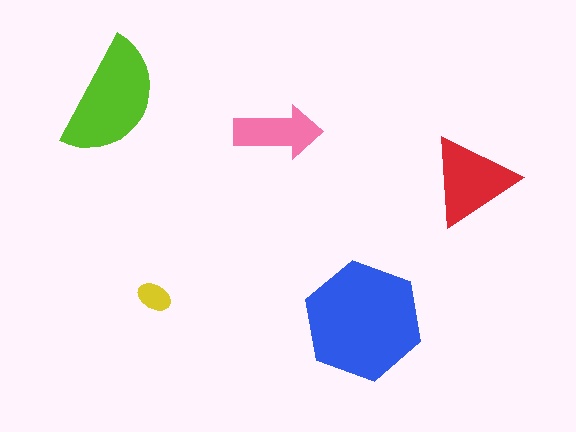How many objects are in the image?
There are 5 objects in the image.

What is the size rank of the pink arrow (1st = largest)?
4th.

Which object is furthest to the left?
The lime semicircle is leftmost.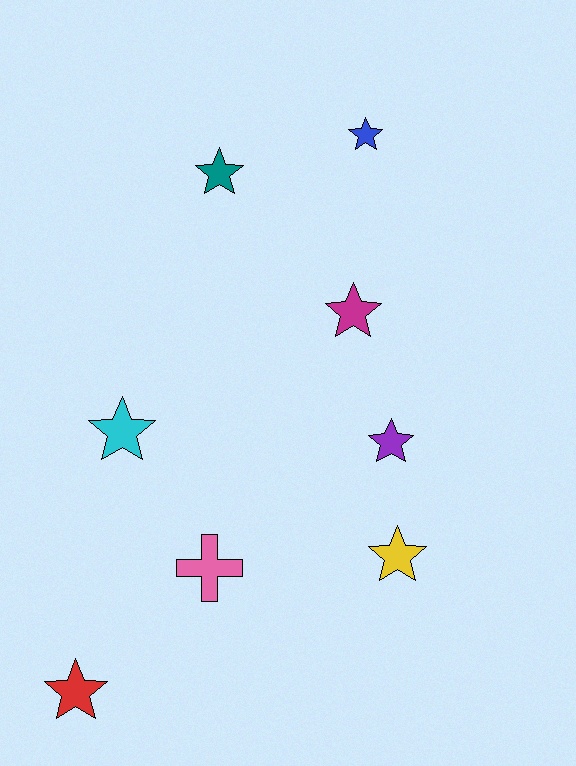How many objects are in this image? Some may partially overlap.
There are 8 objects.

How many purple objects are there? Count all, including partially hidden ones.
There is 1 purple object.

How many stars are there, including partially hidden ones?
There are 7 stars.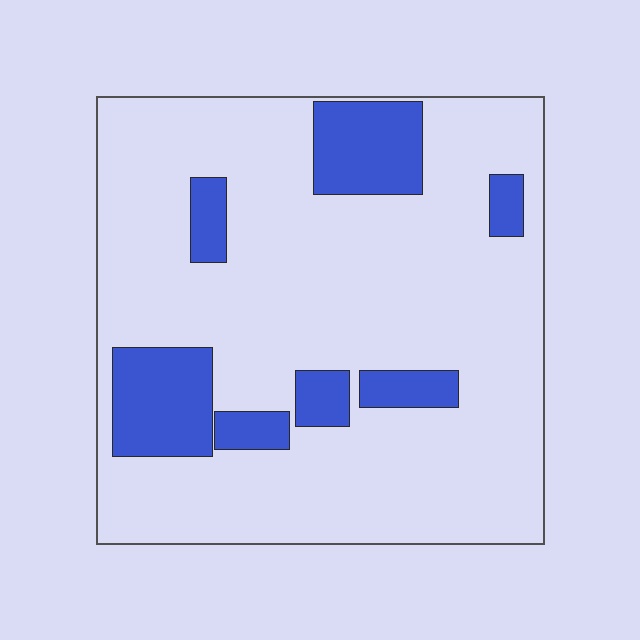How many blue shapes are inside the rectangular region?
7.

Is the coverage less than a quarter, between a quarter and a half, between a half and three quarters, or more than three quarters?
Less than a quarter.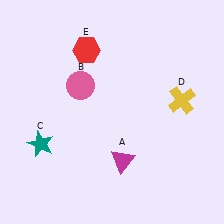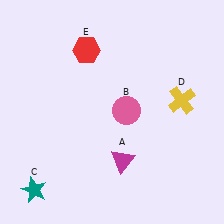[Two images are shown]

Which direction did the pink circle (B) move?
The pink circle (B) moved right.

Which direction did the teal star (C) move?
The teal star (C) moved down.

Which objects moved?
The objects that moved are: the pink circle (B), the teal star (C).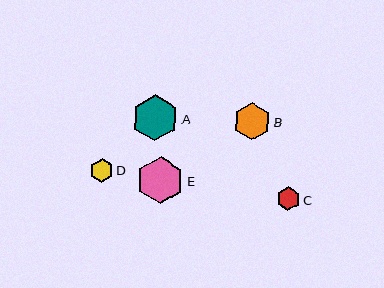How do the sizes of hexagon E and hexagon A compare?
Hexagon E and hexagon A are approximately the same size.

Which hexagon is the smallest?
Hexagon D is the smallest with a size of approximately 24 pixels.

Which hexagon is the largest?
Hexagon E is the largest with a size of approximately 47 pixels.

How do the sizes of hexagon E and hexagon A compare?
Hexagon E and hexagon A are approximately the same size.